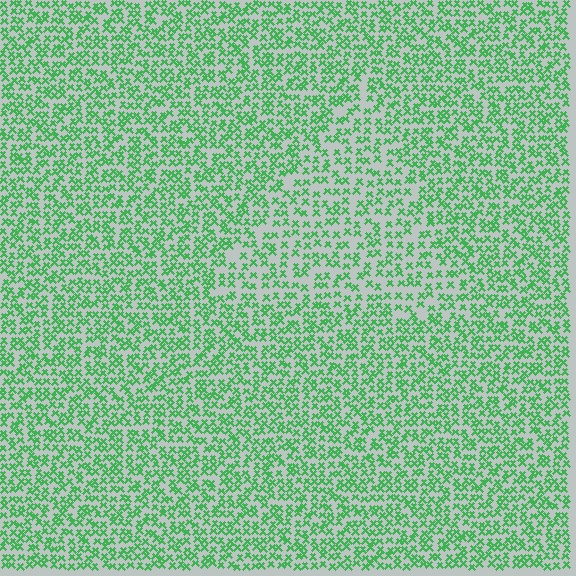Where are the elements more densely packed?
The elements are more densely packed outside the triangle boundary.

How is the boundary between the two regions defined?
The boundary is defined by a change in element density (approximately 1.5x ratio). All elements are the same color, size, and shape.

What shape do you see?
I see a triangle.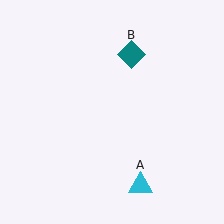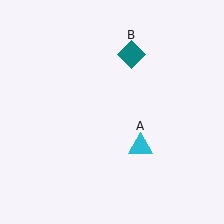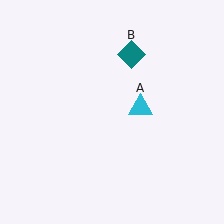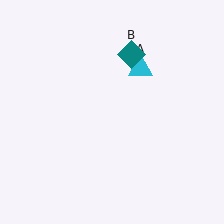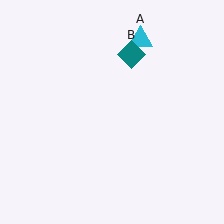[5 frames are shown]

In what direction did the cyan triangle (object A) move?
The cyan triangle (object A) moved up.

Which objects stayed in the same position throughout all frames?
Teal diamond (object B) remained stationary.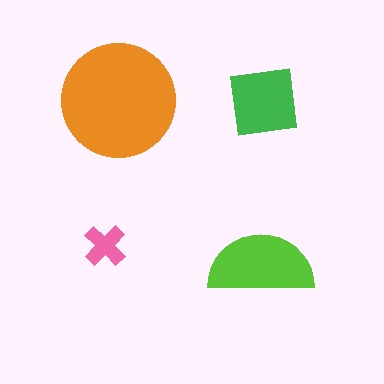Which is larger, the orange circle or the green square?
The orange circle.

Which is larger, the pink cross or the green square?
The green square.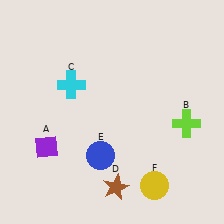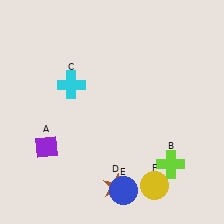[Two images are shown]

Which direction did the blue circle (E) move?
The blue circle (E) moved down.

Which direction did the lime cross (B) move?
The lime cross (B) moved down.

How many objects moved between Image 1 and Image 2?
2 objects moved between the two images.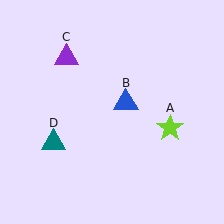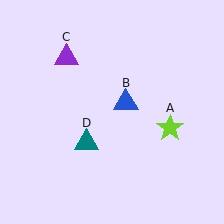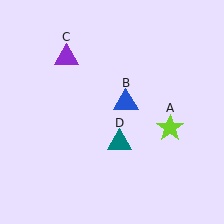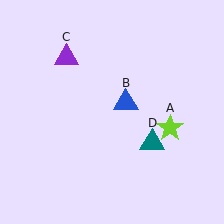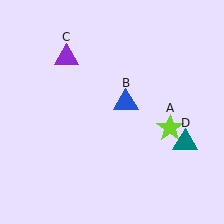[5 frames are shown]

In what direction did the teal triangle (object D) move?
The teal triangle (object D) moved right.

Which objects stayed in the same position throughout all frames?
Lime star (object A) and blue triangle (object B) and purple triangle (object C) remained stationary.